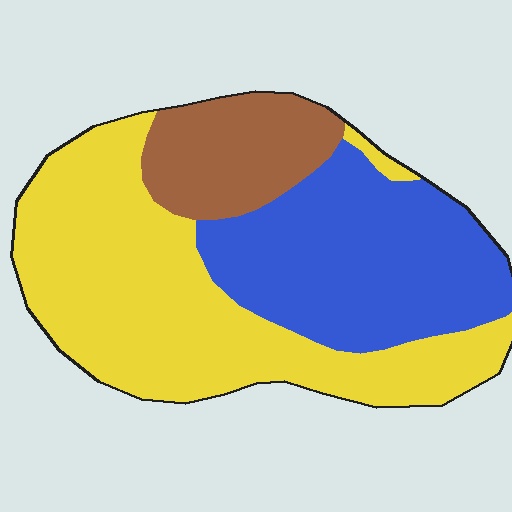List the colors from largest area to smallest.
From largest to smallest: yellow, blue, brown.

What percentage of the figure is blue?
Blue covers roughly 35% of the figure.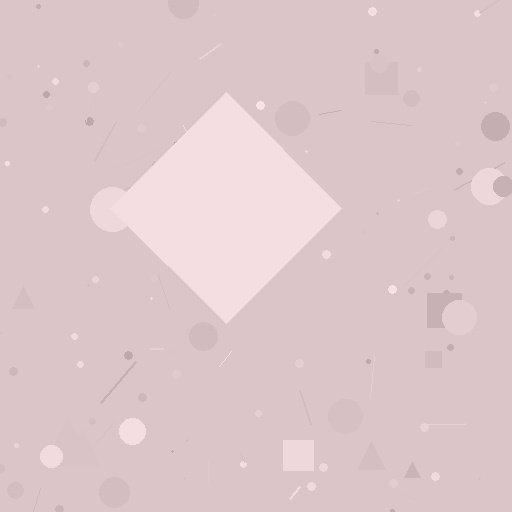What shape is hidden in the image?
A diamond is hidden in the image.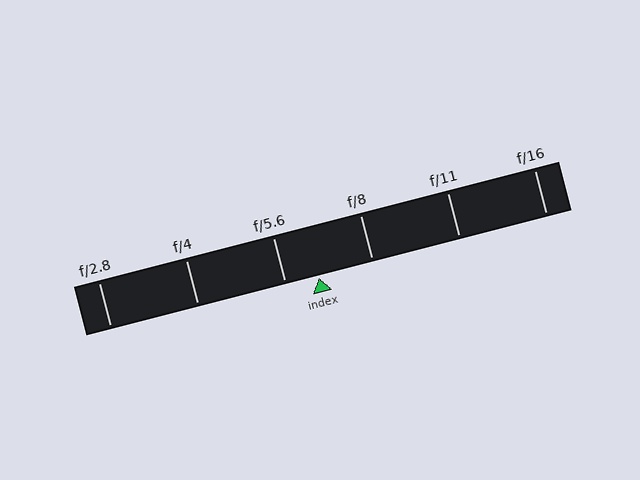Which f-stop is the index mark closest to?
The index mark is closest to f/5.6.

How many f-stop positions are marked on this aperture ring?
There are 6 f-stop positions marked.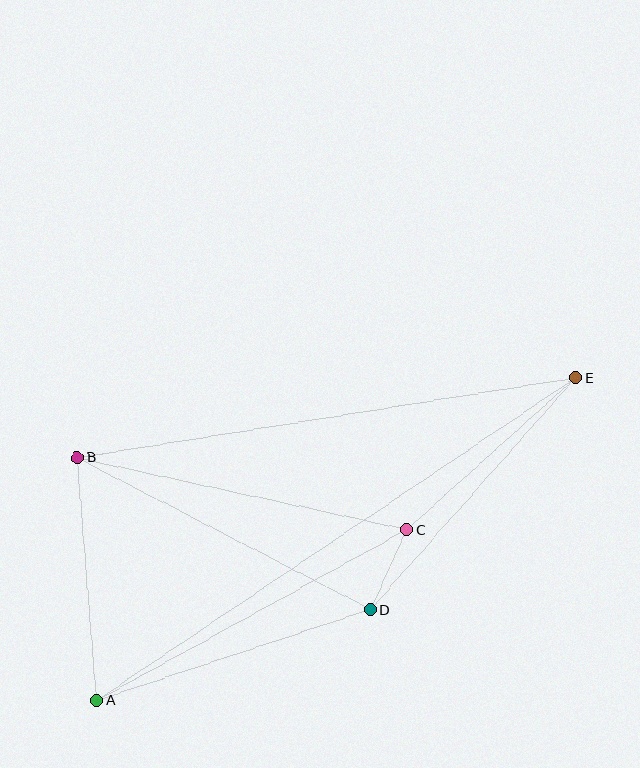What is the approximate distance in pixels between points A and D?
The distance between A and D is approximately 288 pixels.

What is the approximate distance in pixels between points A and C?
The distance between A and C is approximately 354 pixels.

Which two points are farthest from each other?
Points A and E are farthest from each other.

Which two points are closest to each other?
Points C and D are closest to each other.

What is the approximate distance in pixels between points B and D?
The distance between B and D is approximately 329 pixels.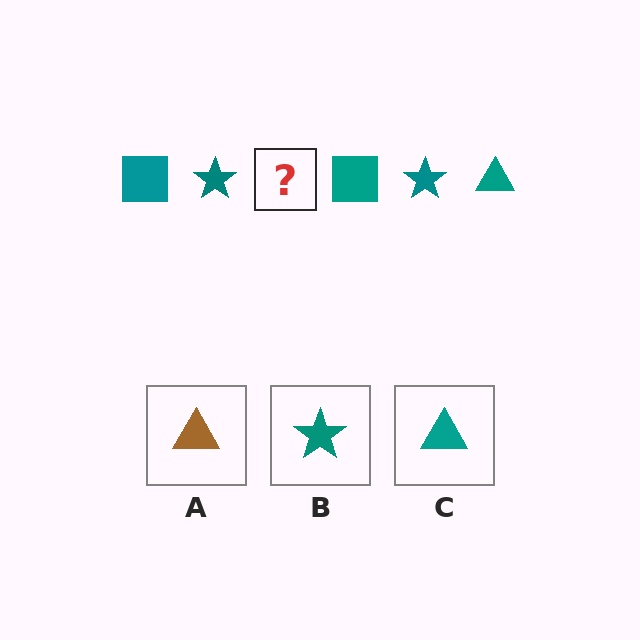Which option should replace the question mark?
Option C.